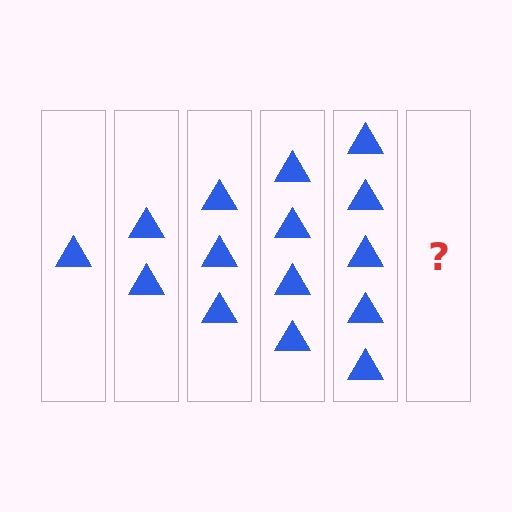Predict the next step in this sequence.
The next step is 6 triangles.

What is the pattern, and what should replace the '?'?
The pattern is that each step adds one more triangle. The '?' should be 6 triangles.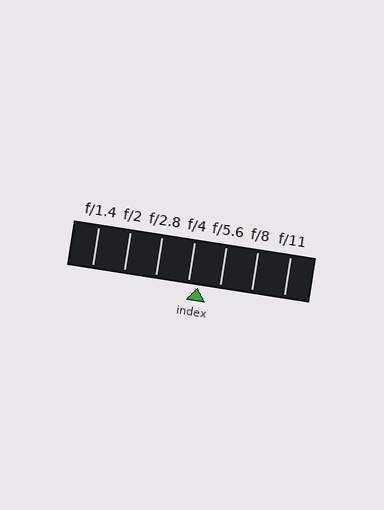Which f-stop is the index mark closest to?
The index mark is closest to f/4.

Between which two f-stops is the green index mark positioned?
The index mark is between f/4 and f/5.6.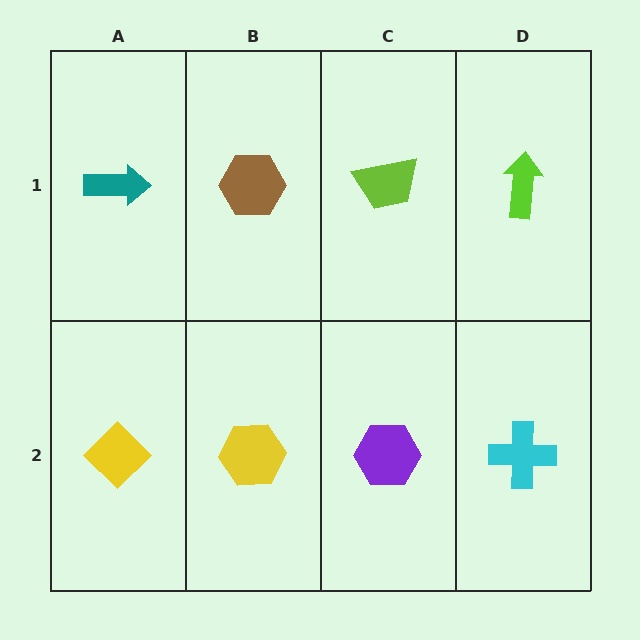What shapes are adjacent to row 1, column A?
A yellow diamond (row 2, column A), a brown hexagon (row 1, column B).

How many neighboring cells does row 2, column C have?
3.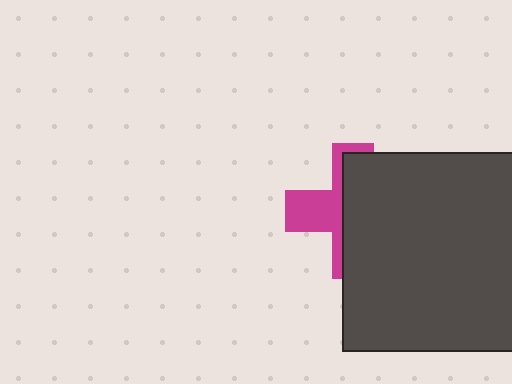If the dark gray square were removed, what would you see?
You would see the complete magenta cross.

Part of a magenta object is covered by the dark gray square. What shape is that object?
It is a cross.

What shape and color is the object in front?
The object in front is a dark gray square.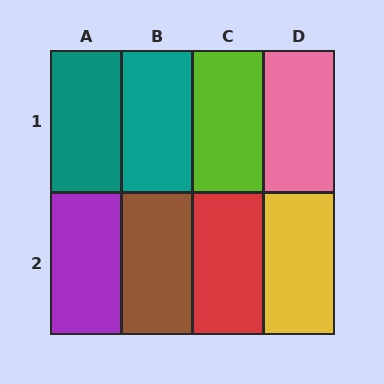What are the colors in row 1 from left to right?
Teal, teal, lime, pink.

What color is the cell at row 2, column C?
Red.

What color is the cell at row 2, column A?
Purple.